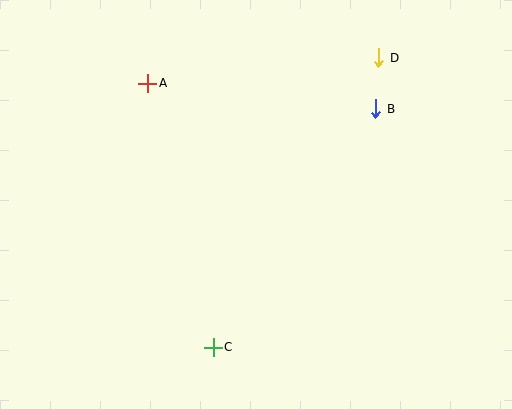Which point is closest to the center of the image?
Point C at (213, 347) is closest to the center.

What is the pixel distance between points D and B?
The distance between D and B is 51 pixels.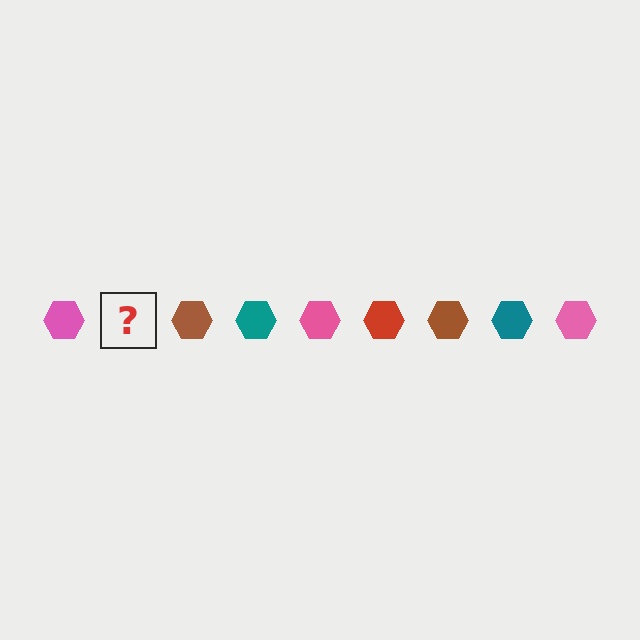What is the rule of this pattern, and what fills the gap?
The rule is that the pattern cycles through pink, red, brown, teal hexagons. The gap should be filled with a red hexagon.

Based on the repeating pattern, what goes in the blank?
The blank should be a red hexagon.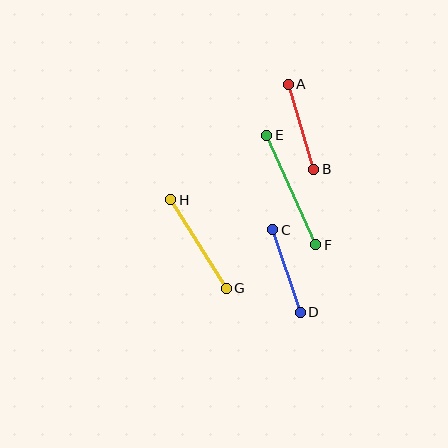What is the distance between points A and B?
The distance is approximately 89 pixels.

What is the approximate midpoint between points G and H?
The midpoint is at approximately (199, 244) pixels.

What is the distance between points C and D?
The distance is approximately 87 pixels.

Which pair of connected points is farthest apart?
Points E and F are farthest apart.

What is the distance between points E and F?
The distance is approximately 120 pixels.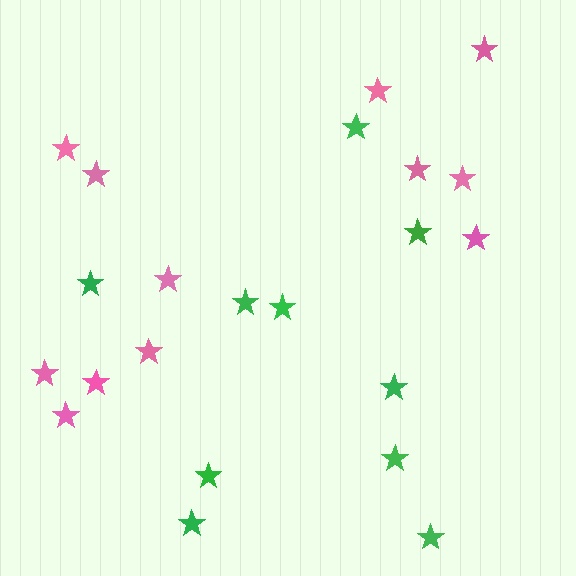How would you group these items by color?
There are 2 groups: one group of pink stars (12) and one group of green stars (10).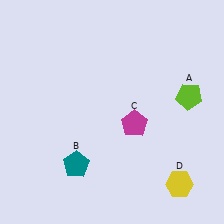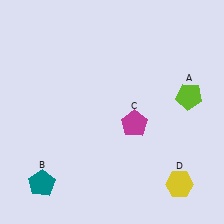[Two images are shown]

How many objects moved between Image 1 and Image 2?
1 object moved between the two images.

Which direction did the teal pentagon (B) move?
The teal pentagon (B) moved left.